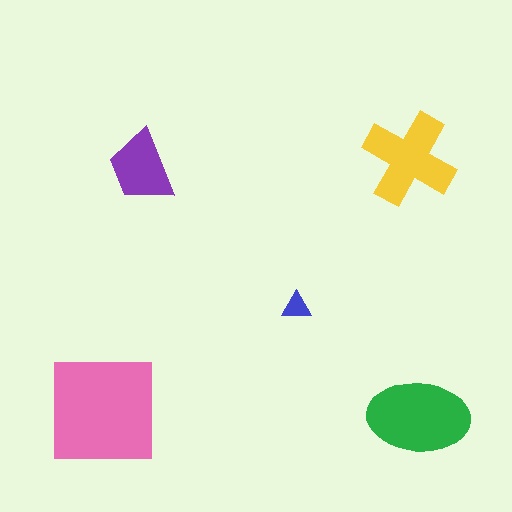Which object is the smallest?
The blue triangle.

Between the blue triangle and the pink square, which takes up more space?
The pink square.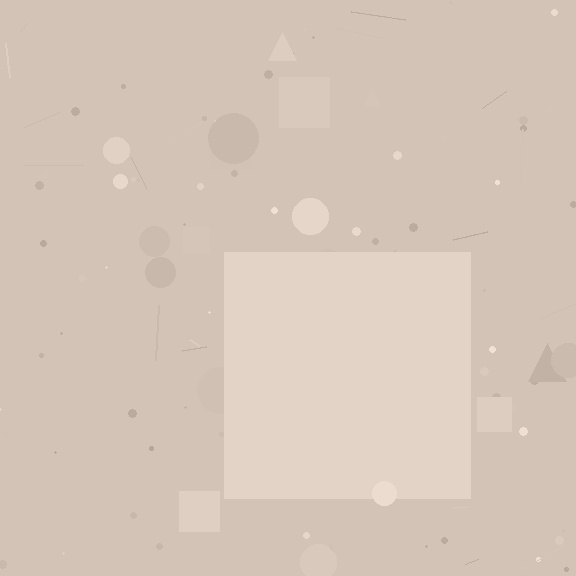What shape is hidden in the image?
A square is hidden in the image.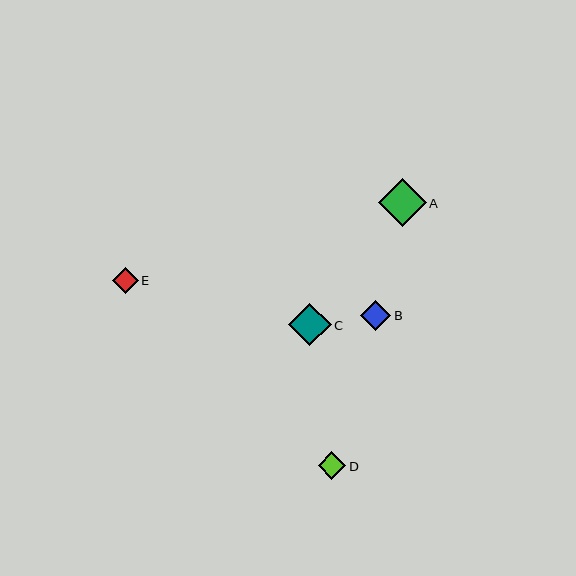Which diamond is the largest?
Diamond A is the largest with a size of approximately 48 pixels.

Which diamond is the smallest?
Diamond E is the smallest with a size of approximately 26 pixels.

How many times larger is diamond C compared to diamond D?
Diamond C is approximately 1.5 times the size of diamond D.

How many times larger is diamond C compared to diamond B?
Diamond C is approximately 1.4 times the size of diamond B.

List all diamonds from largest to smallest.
From largest to smallest: A, C, B, D, E.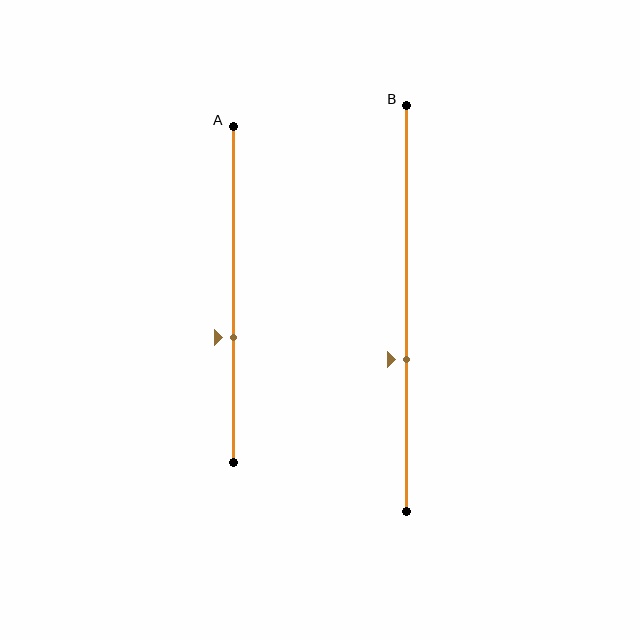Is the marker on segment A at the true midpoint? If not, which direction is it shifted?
No, the marker on segment A is shifted downward by about 13% of the segment length.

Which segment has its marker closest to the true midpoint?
Segment B has its marker closest to the true midpoint.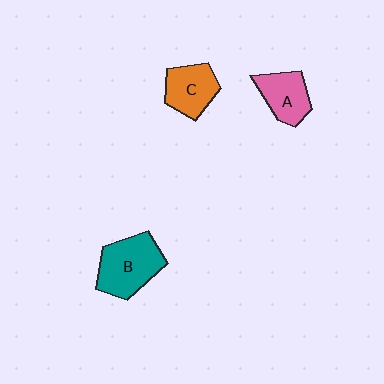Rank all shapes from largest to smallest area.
From largest to smallest: B (teal), C (orange), A (pink).